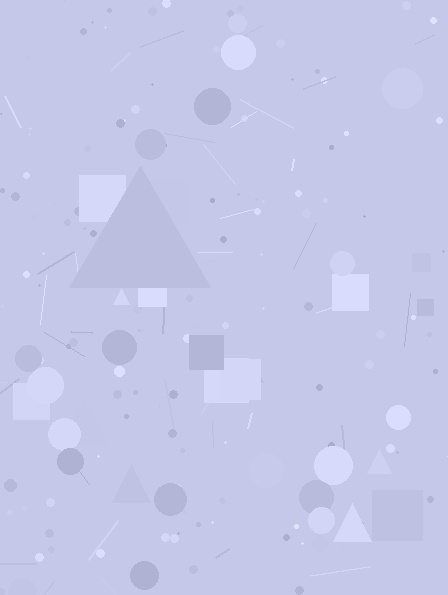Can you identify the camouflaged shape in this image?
The camouflaged shape is a triangle.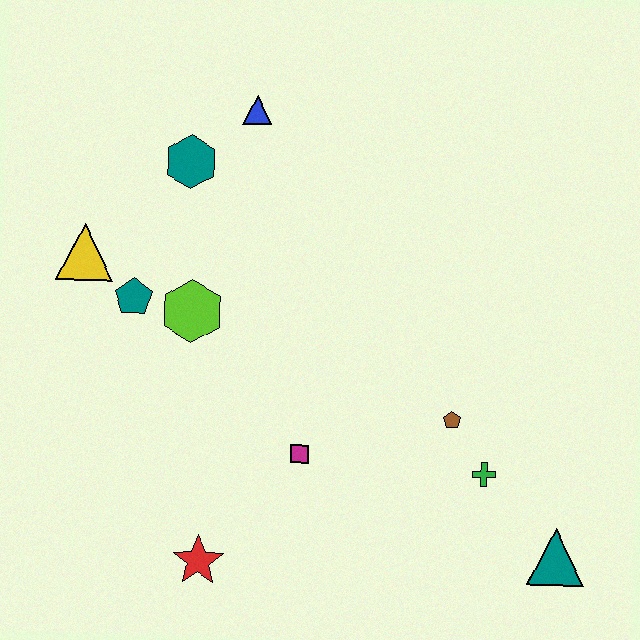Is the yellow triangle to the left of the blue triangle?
Yes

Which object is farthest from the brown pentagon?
The yellow triangle is farthest from the brown pentagon.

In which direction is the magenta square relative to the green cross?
The magenta square is to the left of the green cross.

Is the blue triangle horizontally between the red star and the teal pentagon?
No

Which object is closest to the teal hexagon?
The blue triangle is closest to the teal hexagon.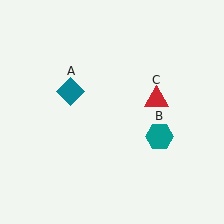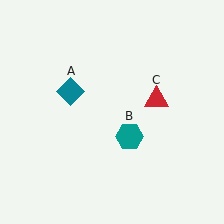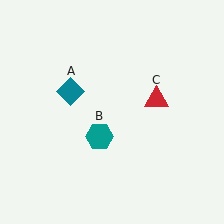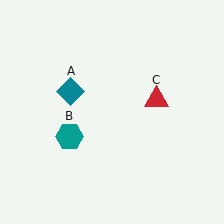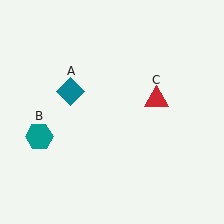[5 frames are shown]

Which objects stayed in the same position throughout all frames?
Teal diamond (object A) and red triangle (object C) remained stationary.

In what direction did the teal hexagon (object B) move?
The teal hexagon (object B) moved left.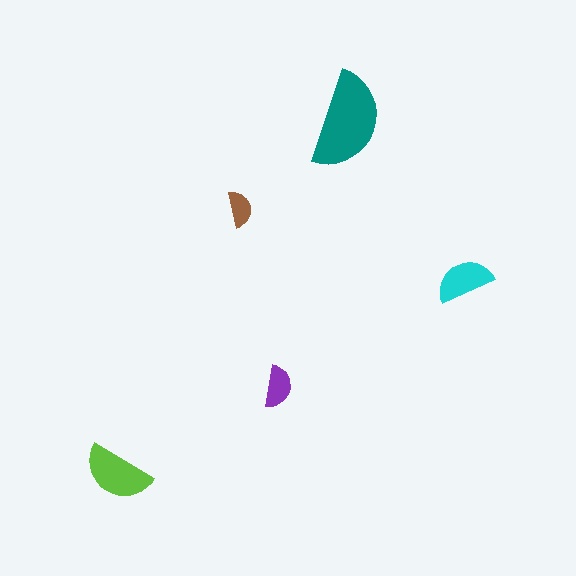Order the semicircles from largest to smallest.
the teal one, the lime one, the cyan one, the purple one, the brown one.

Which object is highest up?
The teal semicircle is topmost.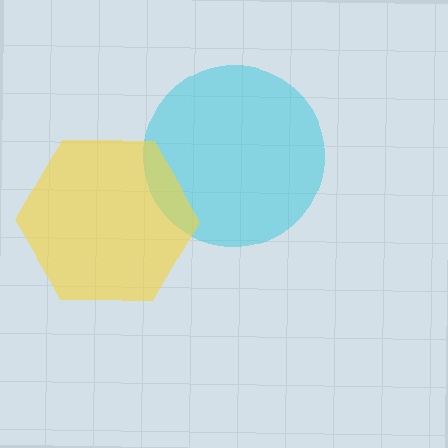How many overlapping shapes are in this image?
There are 2 overlapping shapes in the image.